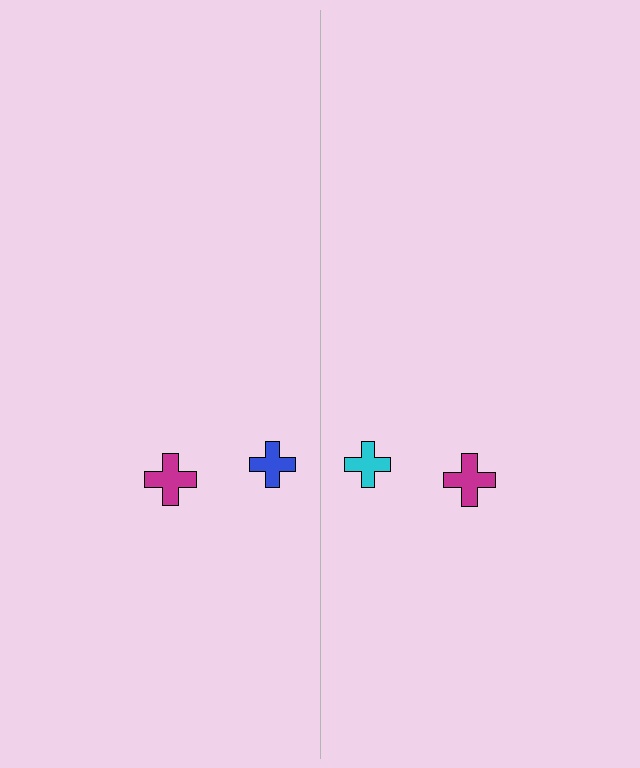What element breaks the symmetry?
The cyan cross on the right side breaks the symmetry — its mirror counterpart is blue.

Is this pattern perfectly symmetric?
No, the pattern is not perfectly symmetric. The cyan cross on the right side breaks the symmetry — its mirror counterpart is blue.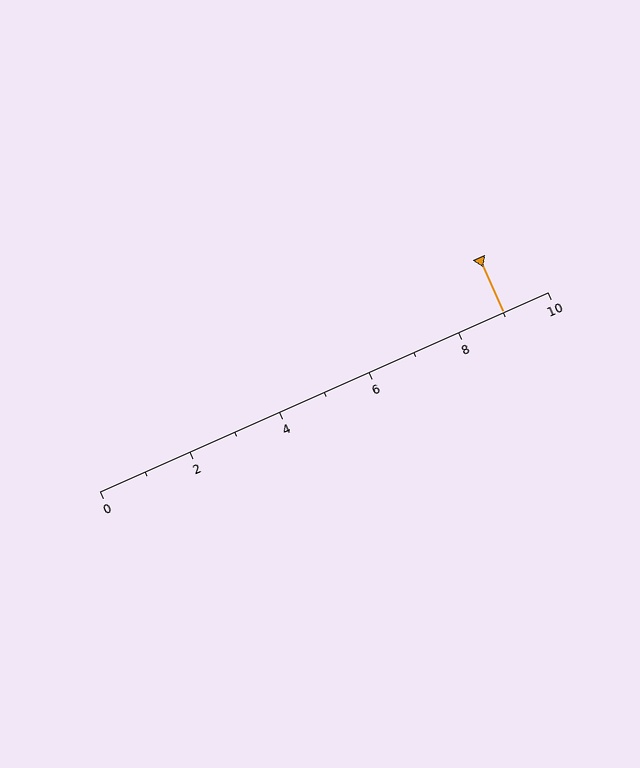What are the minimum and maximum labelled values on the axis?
The axis runs from 0 to 10.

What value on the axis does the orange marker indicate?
The marker indicates approximately 9.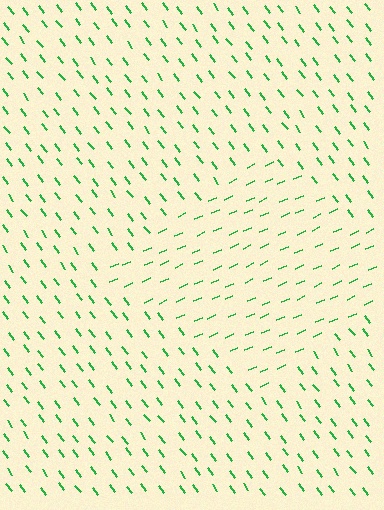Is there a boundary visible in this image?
Yes, there is a texture boundary formed by a change in line orientation.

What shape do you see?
I see a diamond.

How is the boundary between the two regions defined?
The boundary is defined purely by a change in line orientation (approximately 76 degrees difference). All lines are the same color and thickness.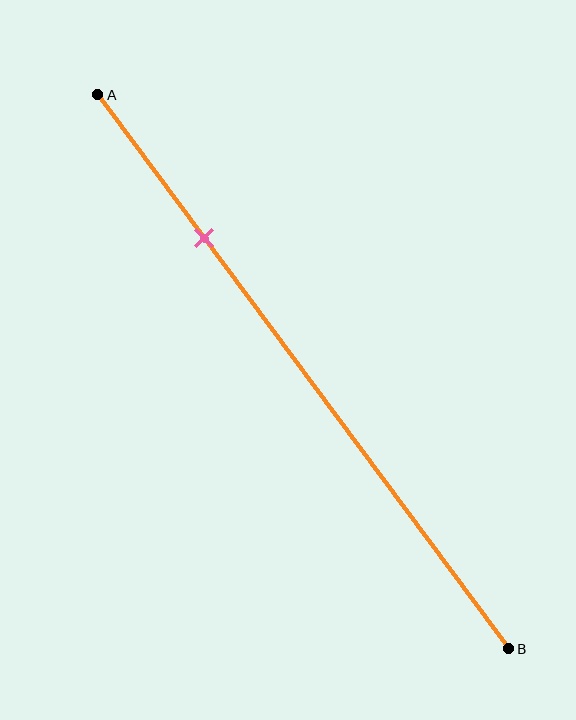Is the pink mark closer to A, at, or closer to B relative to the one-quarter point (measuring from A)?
The pink mark is approximately at the one-quarter point of segment AB.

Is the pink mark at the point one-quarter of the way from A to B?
Yes, the mark is approximately at the one-quarter point.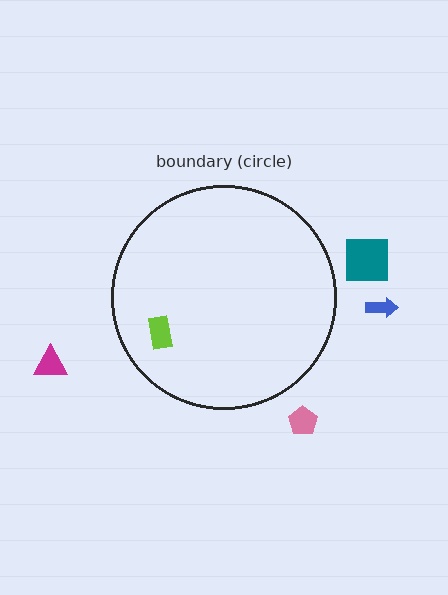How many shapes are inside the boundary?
1 inside, 4 outside.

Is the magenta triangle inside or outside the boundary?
Outside.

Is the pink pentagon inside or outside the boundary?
Outside.